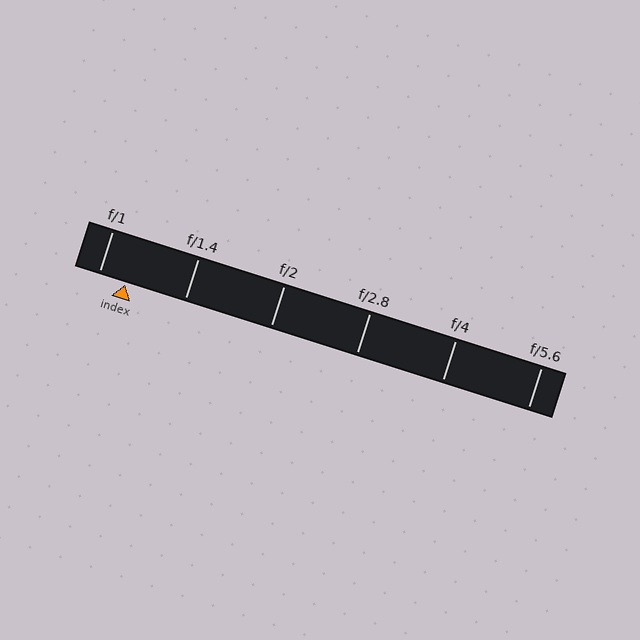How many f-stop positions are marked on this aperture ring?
There are 6 f-stop positions marked.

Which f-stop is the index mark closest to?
The index mark is closest to f/1.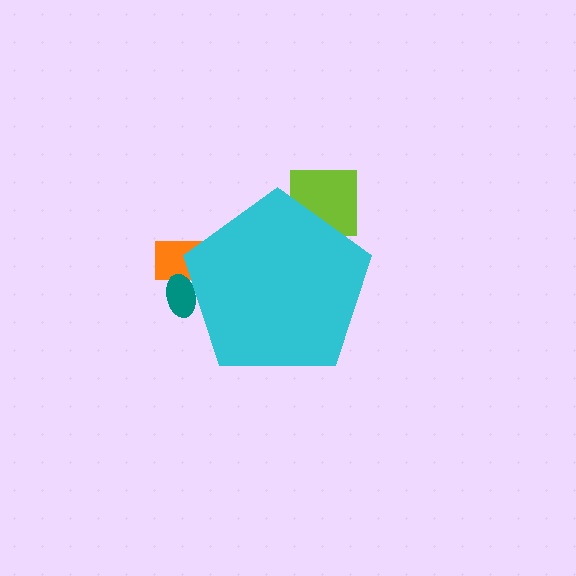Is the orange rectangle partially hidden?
Yes, the orange rectangle is partially hidden behind the cyan pentagon.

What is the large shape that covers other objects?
A cyan pentagon.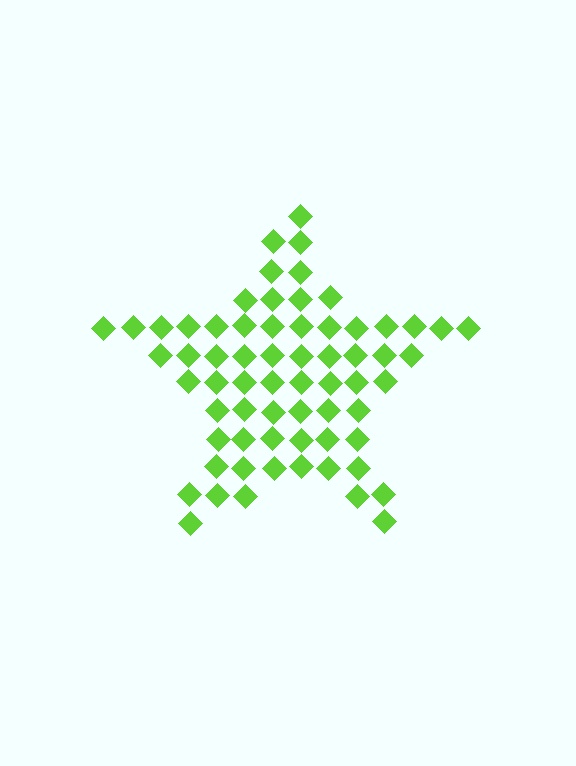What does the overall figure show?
The overall figure shows a star.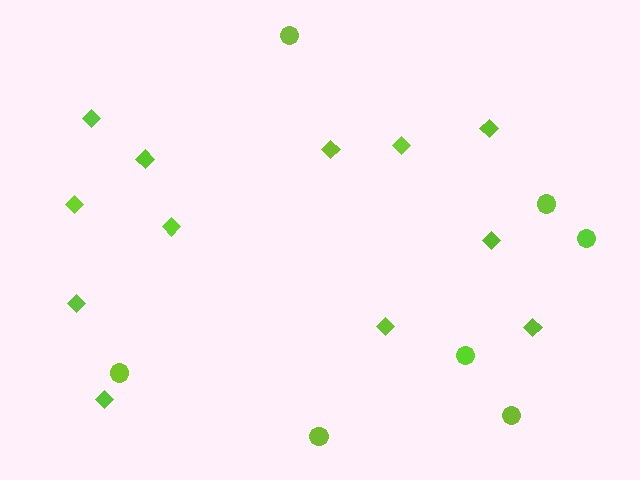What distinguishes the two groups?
There are 2 groups: one group of diamonds (12) and one group of circles (7).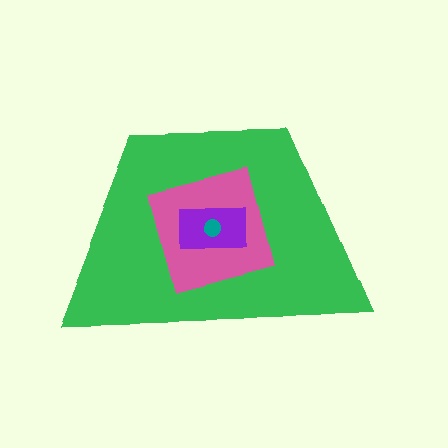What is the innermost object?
The teal circle.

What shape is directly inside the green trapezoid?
The pink square.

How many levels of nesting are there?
4.